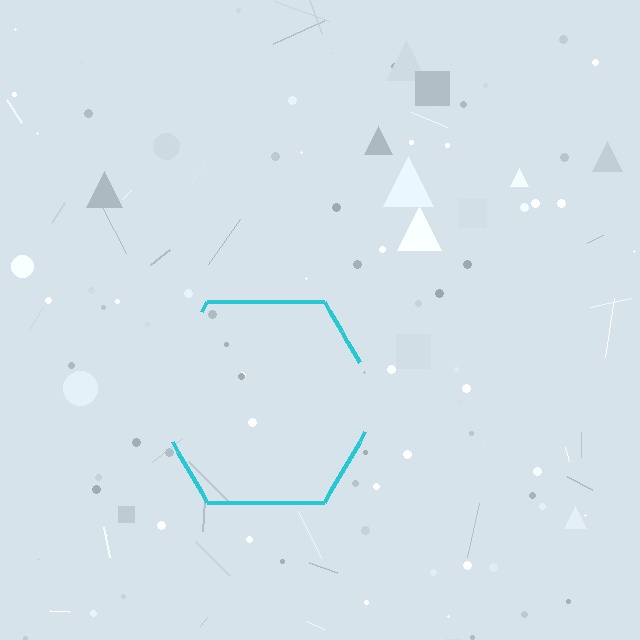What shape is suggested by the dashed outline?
The dashed outline suggests a hexagon.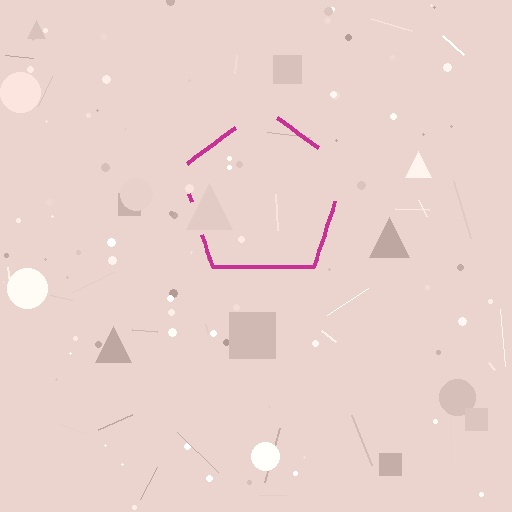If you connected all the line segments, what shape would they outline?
They would outline a pentagon.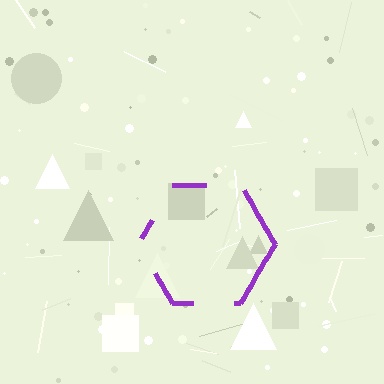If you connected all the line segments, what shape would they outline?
They would outline a hexagon.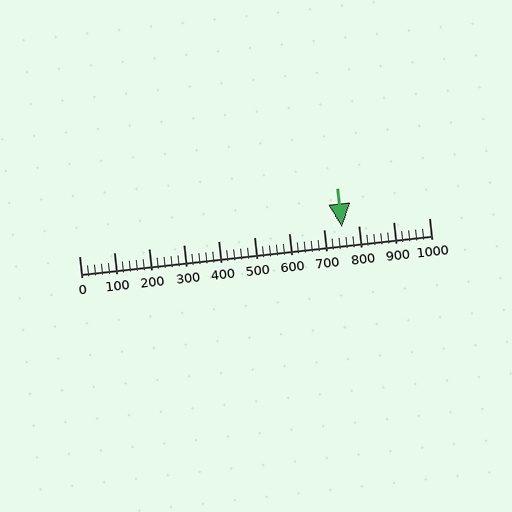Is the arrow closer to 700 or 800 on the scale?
The arrow is closer to 800.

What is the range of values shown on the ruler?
The ruler shows values from 0 to 1000.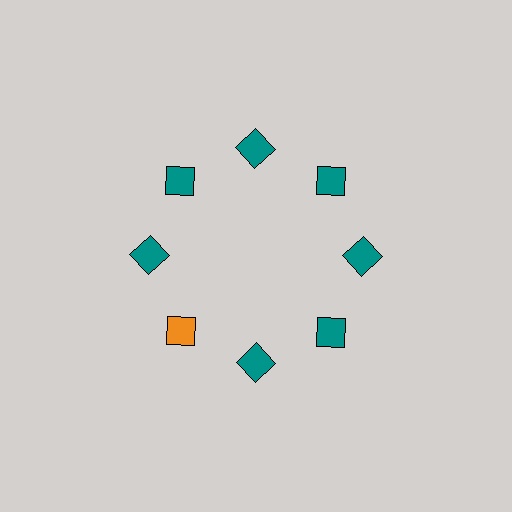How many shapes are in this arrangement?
There are 8 shapes arranged in a ring pattern.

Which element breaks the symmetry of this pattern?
The orange diamond at roughly the 8 o'clock position breaks the symmetry. All other shapes are teal diamonds.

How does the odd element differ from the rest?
It has a different color: orange instead of teal.